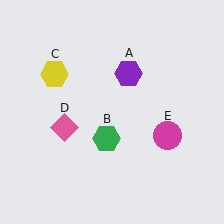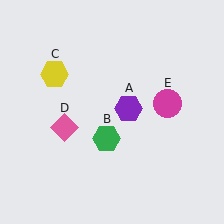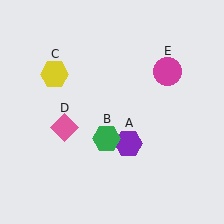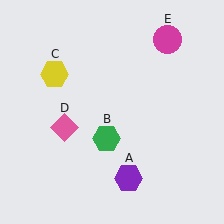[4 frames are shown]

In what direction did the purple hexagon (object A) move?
The purple hexagon (object A) moved down.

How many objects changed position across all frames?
2 objects changed position: purple hexagon (object A), magenta circle (object E).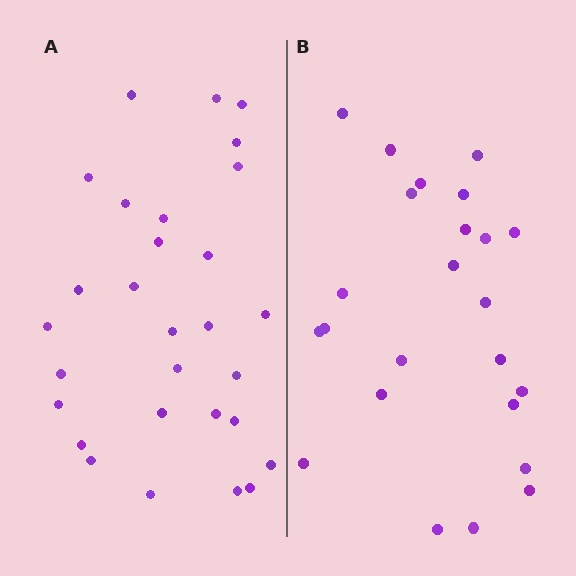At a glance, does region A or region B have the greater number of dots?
Region A (the left region) has more dots.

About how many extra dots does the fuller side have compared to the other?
Region A has about 5 more dots than region B.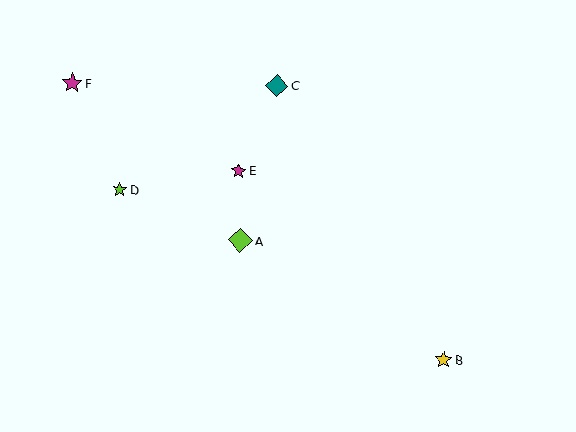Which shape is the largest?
The lime diamond (labeled A) is the largest.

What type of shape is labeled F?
Shape F is a magenta star.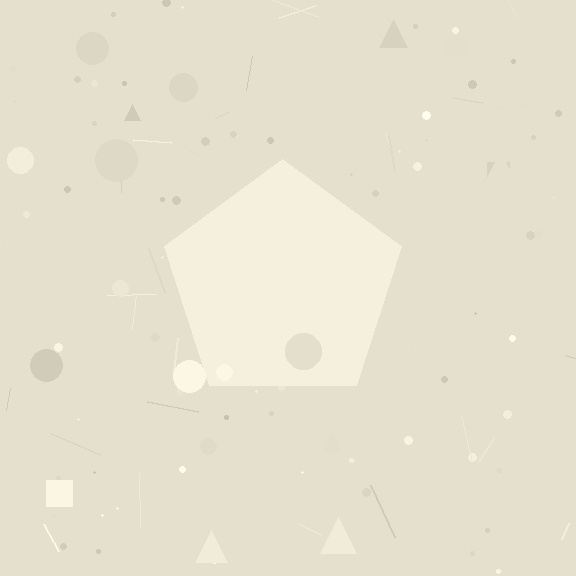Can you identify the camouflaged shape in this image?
The camouflaged shape is a pentagon.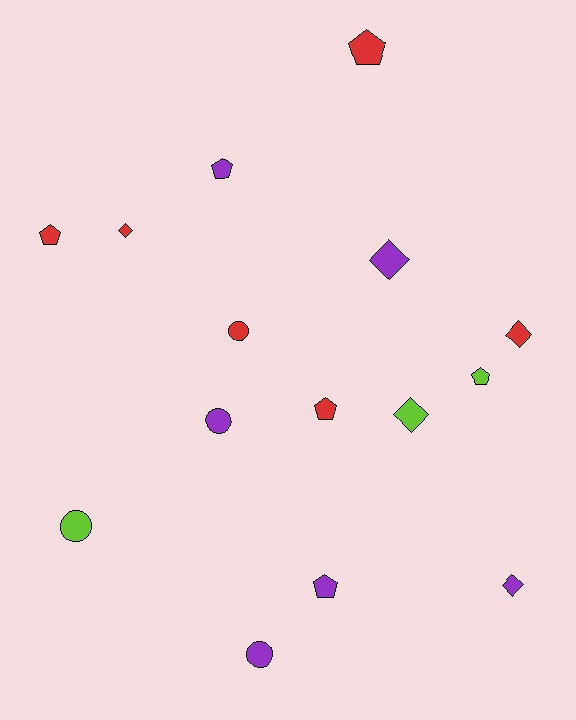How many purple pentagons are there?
There are 2 purple pentagons.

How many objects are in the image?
There are 15 objects.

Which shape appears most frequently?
Pentagon, with 6 objects.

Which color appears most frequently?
Red, with 6 objects.